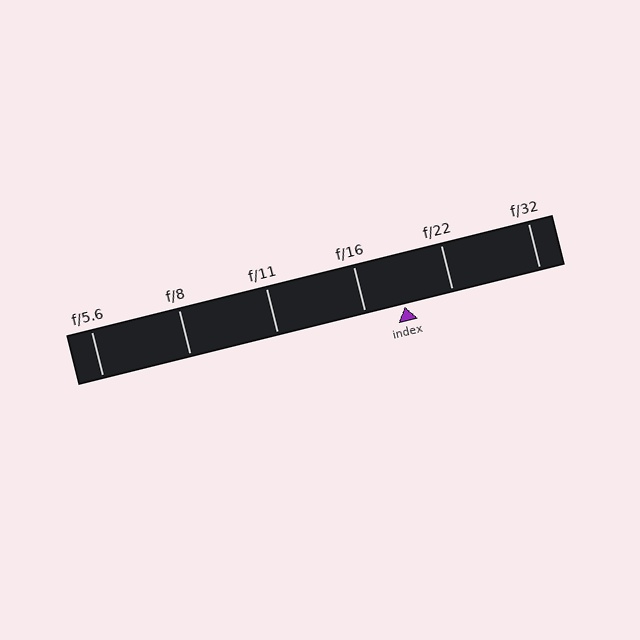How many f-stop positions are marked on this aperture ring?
There are 6 f-stop positions marked.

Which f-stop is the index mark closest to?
The index mark is closest to f/16.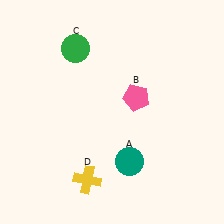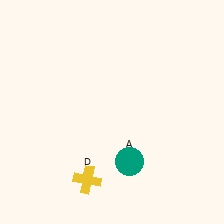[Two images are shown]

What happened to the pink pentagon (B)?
The pink pentagon (B) was removed in Image 2. It was in the top-right area of Image 1.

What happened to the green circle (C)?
The green circle (C) was removed in Image 2. It was in the top-left area of Image 1.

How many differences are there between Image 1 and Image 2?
There are 2 differences between the two images.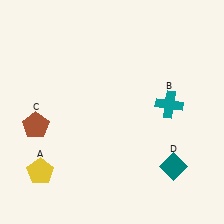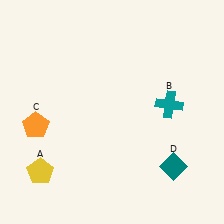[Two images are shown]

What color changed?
The pentagon (C) changed from brown in Image 1 to orange in Image 2.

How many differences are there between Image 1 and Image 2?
There is 1 difference between the two images.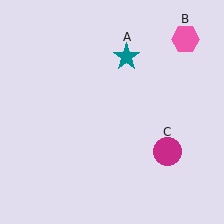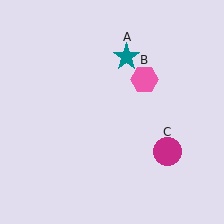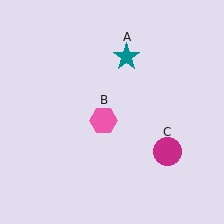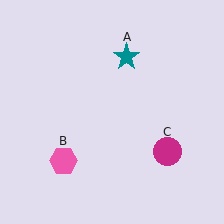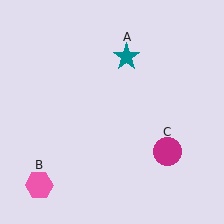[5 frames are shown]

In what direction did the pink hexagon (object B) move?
The pink hexagon (object B) moved down and to the left.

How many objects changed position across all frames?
1 object changed position: pink hexagon (object B).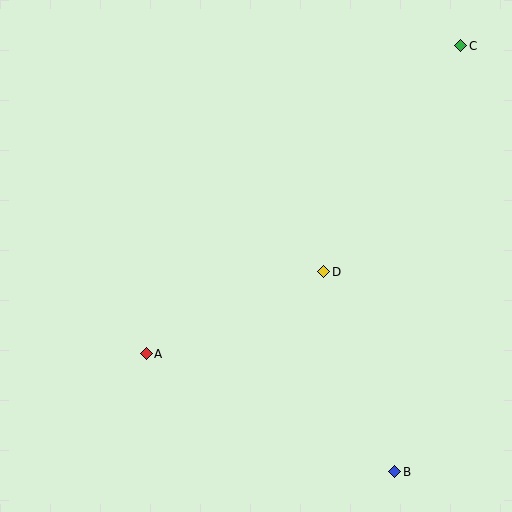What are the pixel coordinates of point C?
Point C is at (461, 46).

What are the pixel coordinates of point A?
Point A is at (146, 354).